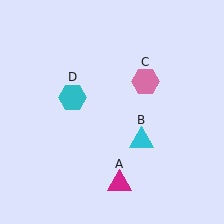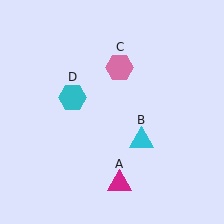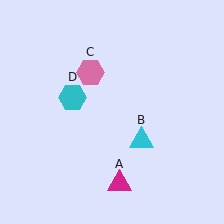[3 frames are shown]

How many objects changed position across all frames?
1 object changed position: pink hexagon (object C).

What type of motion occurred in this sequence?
The pink hexagon (object C) rotated counterclockwise around the center of the scene.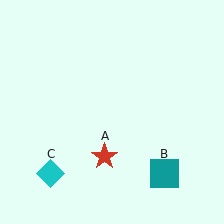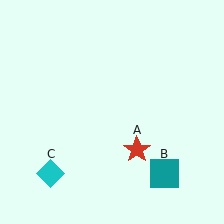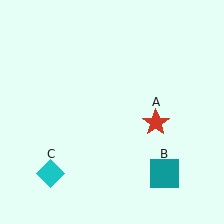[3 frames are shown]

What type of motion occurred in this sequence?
The red star (object A) rotated counterclockwise around the center of the scene.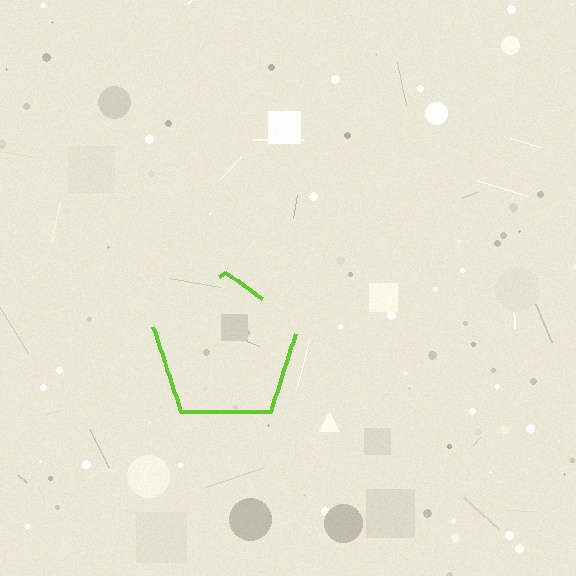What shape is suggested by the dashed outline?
The dashed outline suggests a pentagon.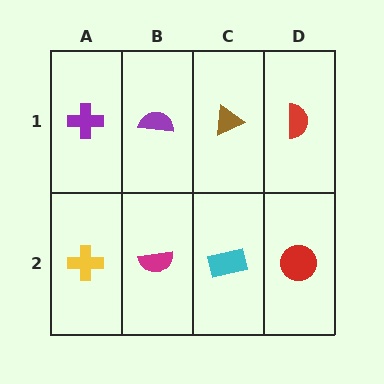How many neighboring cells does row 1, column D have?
2.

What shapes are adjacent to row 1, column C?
A cyan rectangle (row 2, column C), a purple semicircle (row 1, column B), a red semicircle (row 1, column D).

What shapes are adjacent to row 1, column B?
A magenta semicircle (row 2, column B), a purple cross (row 1, column A), a brown triangle (row 1, column C).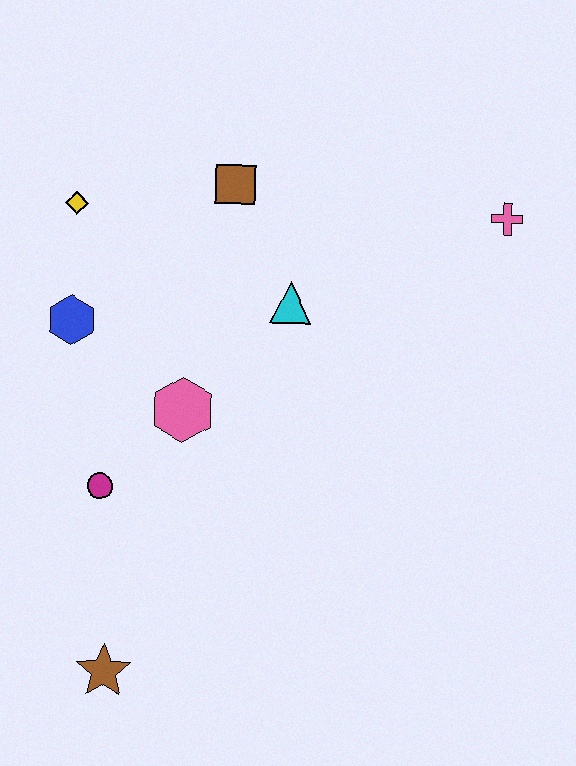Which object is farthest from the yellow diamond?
The brown star is farthest from the yellow diamond.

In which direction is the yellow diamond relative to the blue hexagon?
The yellow diamond is above the blue hexagon.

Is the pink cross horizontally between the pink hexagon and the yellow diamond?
No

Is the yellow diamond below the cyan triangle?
No